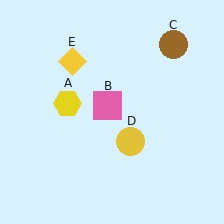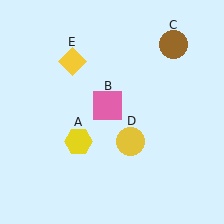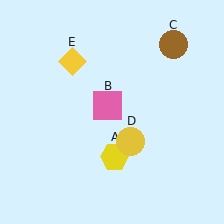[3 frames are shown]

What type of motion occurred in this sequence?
The yellow hexagon (object A) rotated counterclockwise around the center of the scene.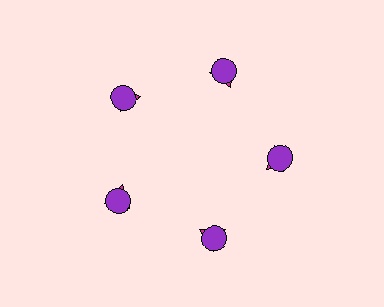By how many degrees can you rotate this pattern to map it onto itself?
The pattern maps onto itself every 72 degrees of rotation.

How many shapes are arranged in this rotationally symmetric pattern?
There are 10 shapes, arranged in 5 groups of 2.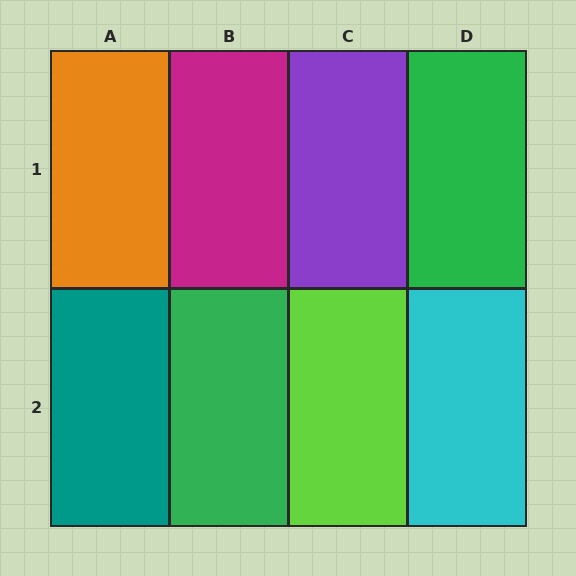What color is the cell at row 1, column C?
Purple.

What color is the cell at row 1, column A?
Orange.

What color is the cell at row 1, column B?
Magenta.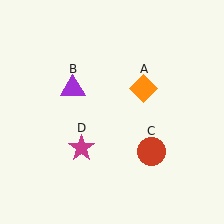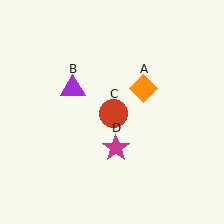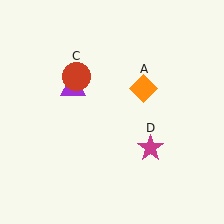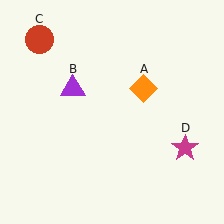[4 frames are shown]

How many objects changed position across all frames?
2 objects changed position: red circle (object C), magenta star (object D).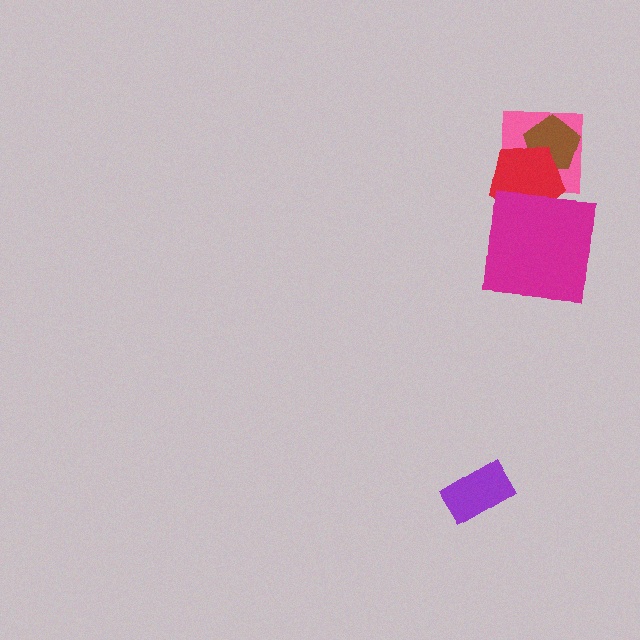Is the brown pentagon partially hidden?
Yes, it is partially covered by another shape.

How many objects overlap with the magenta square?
1 object overlaps with the magenta square.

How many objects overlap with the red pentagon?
3 objects overlap with the red pentagon.